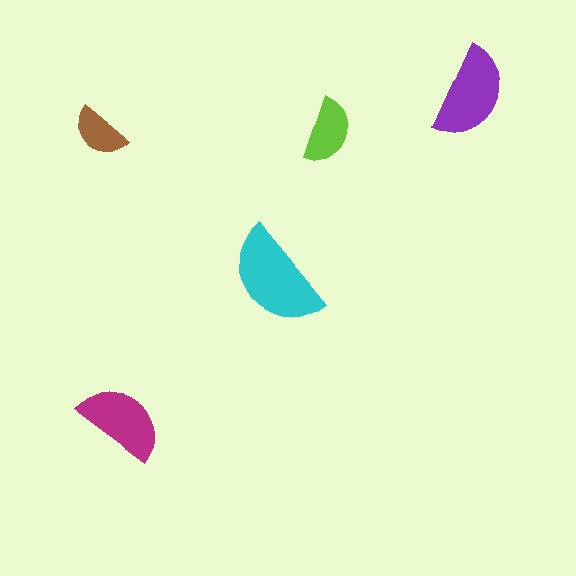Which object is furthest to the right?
The purple semicircle is rightmost.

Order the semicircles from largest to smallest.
the cyan one, the purple one, the magenta one, the lime one, the brown one.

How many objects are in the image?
There are 5 objects in the image.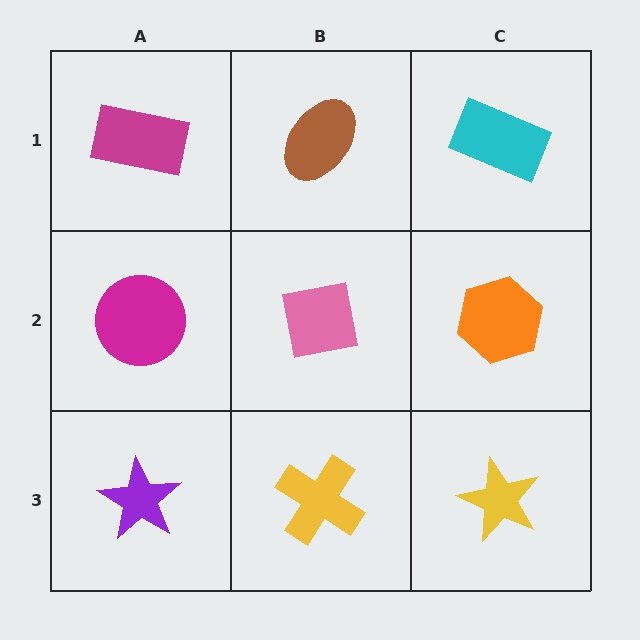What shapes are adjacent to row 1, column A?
A magenta circle (row 2, column A), a brown ellipse (row 1, column B).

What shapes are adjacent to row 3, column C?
An orange hexagon (row 2, column C), a yellow cross (row 3, column B).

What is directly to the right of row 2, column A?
A pink square.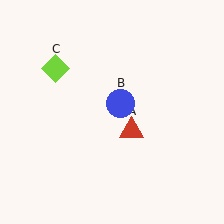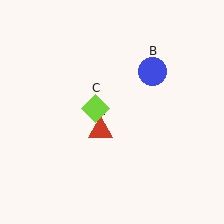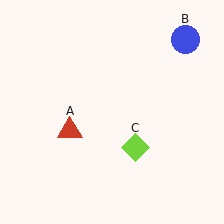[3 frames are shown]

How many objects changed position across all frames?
3 objects changed position: red triangle (object A), blue circle (object B), lime diamond (object C).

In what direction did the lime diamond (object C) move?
The lime diamond (object C) moved down and to the right.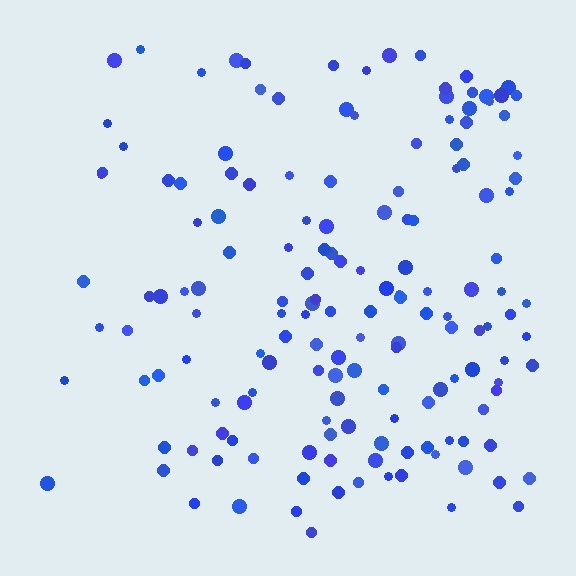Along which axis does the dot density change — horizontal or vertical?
Horizontal.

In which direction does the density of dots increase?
From left to right, with the right side densest.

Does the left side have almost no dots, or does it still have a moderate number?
Still a moderate number, just noticeably fewer than the right.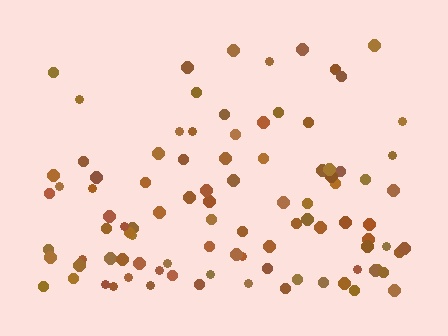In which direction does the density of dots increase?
From top to bottom, with the bottom side densest.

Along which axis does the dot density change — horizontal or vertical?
Vertical.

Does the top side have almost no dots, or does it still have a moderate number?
Still a moderate number, just noticeably fewer than the bottom.